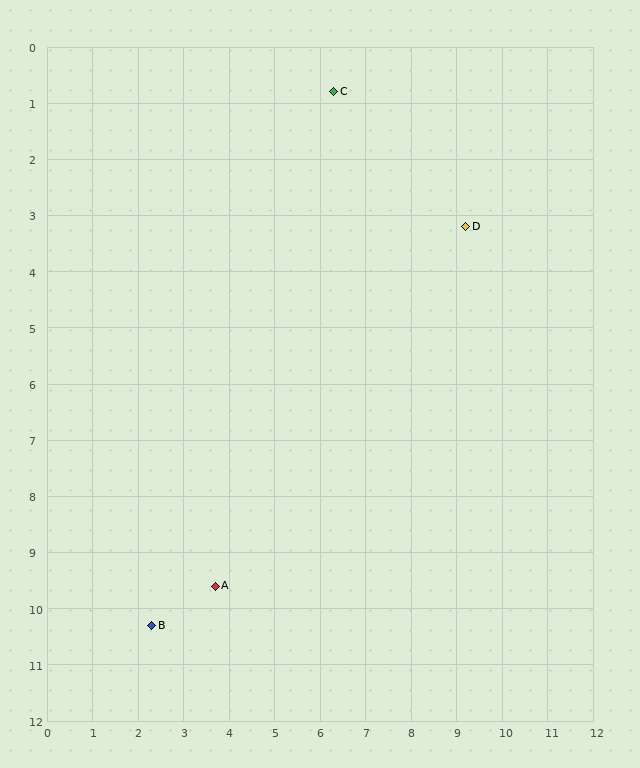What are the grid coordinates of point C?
Point C is at approximately (6.3, 0.8).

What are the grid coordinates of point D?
Point D is at approximately (9.2, 3.2).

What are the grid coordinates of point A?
Point A is at approximately (3.7, 9.6).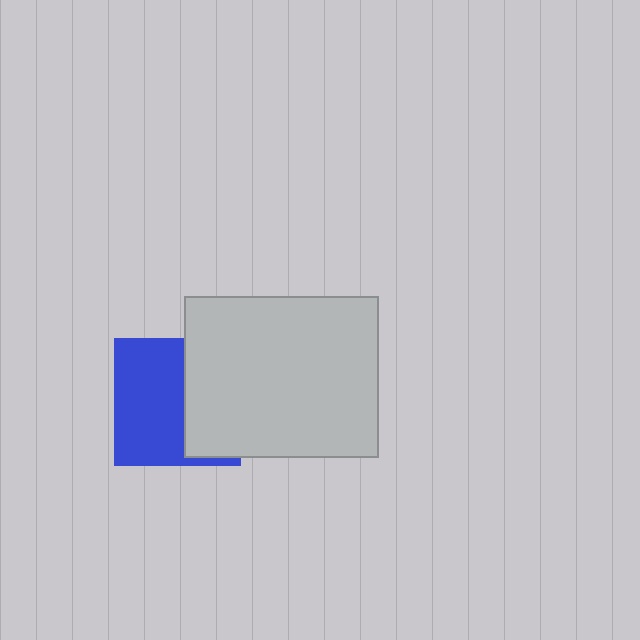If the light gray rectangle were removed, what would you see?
You would see the complete blue square.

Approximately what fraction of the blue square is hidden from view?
Roughly 42% of the blue square is hidden behind the light gray rectangle.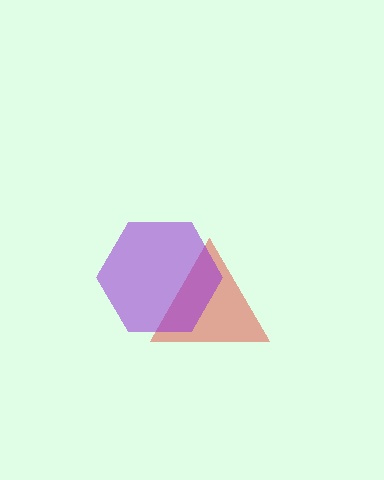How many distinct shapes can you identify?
There are 2 distinct shapes: a red triangle, a purple hexagon.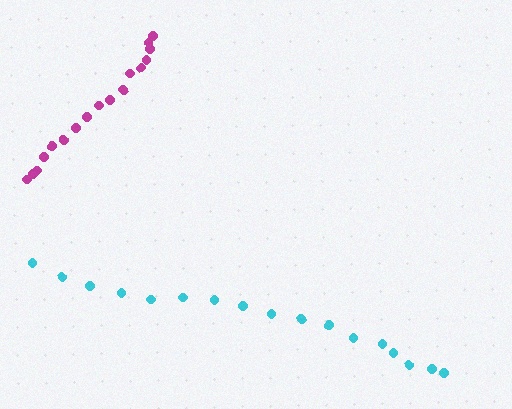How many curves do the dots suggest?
There are 2 distinct paths.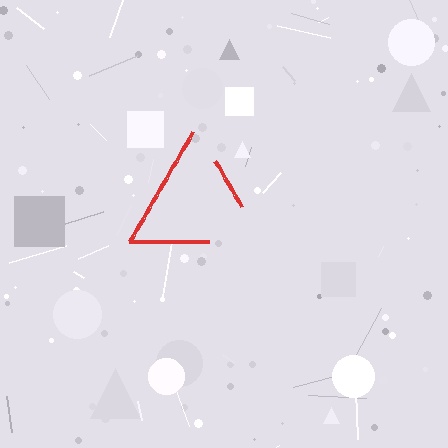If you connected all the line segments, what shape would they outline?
They would outline a triangle.